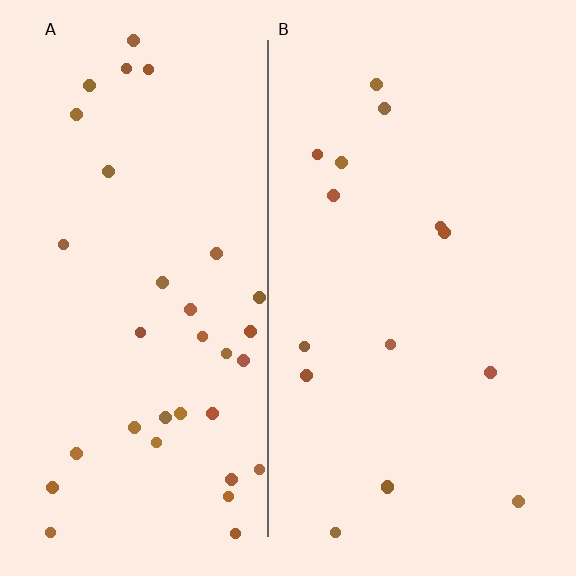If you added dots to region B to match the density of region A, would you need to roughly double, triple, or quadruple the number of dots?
Approximately double.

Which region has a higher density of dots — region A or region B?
A (the left).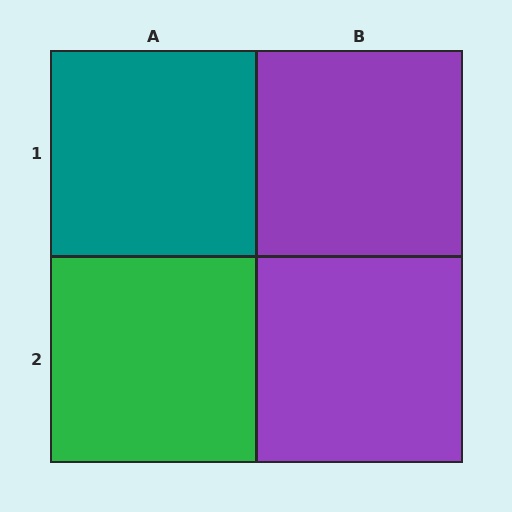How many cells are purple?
2 cells are purple.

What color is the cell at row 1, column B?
Purple.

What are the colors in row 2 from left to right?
Green, purple.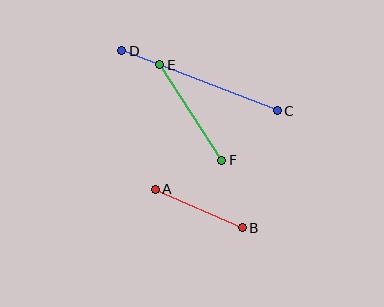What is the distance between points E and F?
The distance is approximately 113 pixels.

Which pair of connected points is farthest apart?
Points C and D are farthest apart.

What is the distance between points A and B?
The distance is approximately 95 pixels.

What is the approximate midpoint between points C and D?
The midpoint is at approximately (200, 81) pixels.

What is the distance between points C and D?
The distance is approximately 167 pixels.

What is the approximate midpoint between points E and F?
The midpoint is at approximately (191, 113) pixels.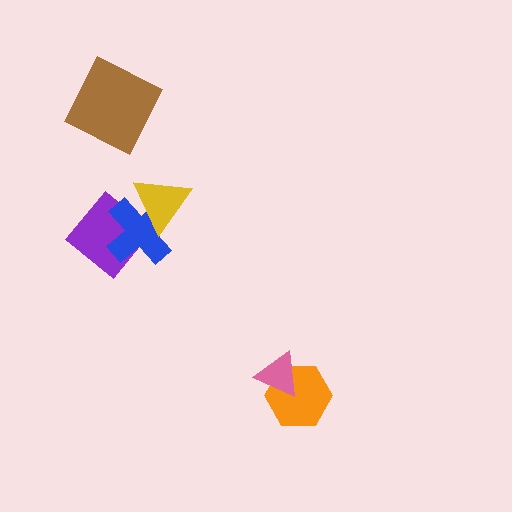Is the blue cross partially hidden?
Yes, it is partially covered by another shape.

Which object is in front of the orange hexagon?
The pink triangle is in front of the orange hexagon.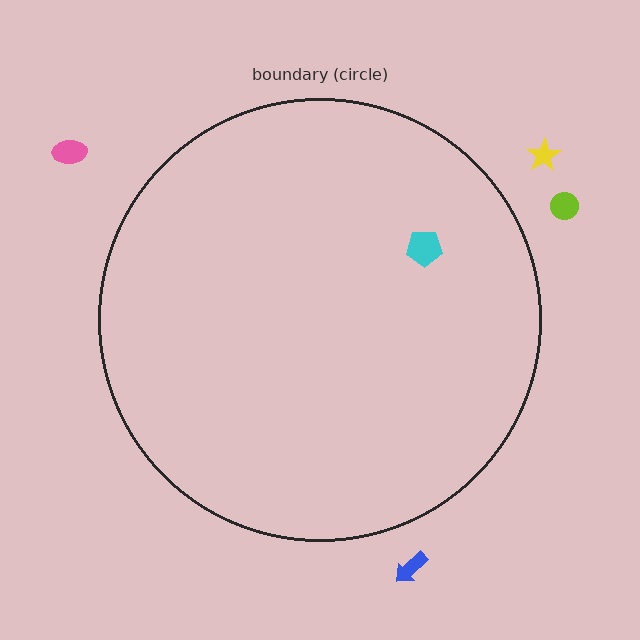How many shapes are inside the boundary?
1 inside, 4 outside.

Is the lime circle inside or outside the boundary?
Outside.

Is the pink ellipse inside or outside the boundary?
Outside.